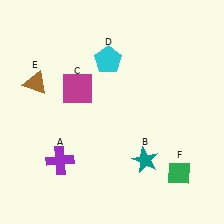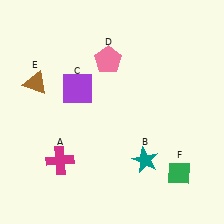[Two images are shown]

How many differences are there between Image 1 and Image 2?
There are 3 differences between the two images.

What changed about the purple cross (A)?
In Image 1, A is purple. In Image 2, it changed to magenta.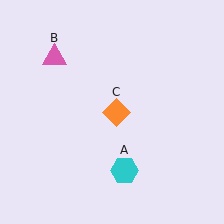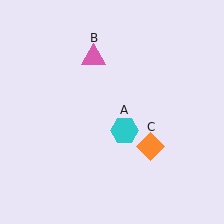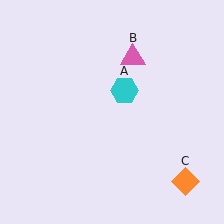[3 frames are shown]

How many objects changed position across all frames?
3 objects changed position: cyan hexagon (object A), pink triangle (object B), orange diamond (object C).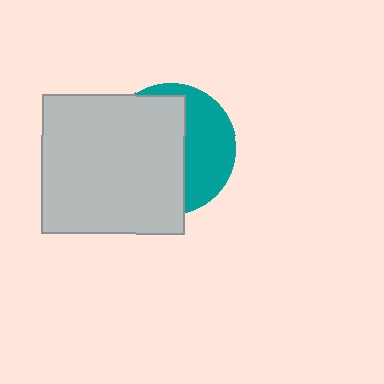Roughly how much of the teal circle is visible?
A small part of it is visible (roughly 39%).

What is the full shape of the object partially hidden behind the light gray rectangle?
The partially hidden object is a teal circle.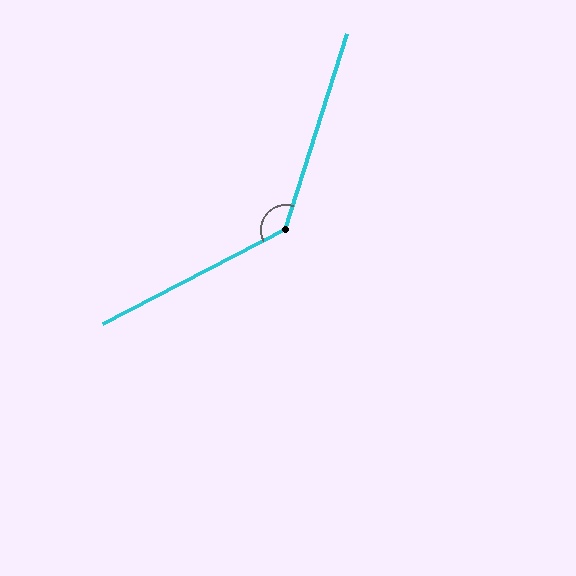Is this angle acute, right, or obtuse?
It is obtuse.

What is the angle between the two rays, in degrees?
Approximately 135 degrees.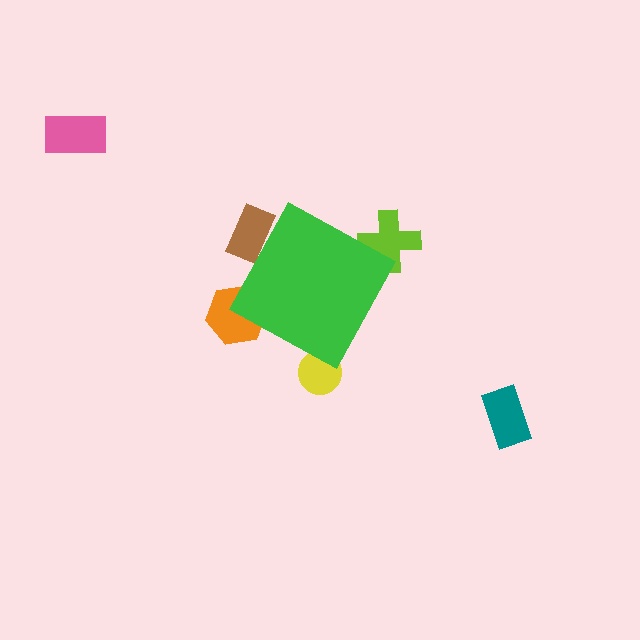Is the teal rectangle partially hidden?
No, the teal rectangle is fully visible.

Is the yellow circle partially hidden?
Yes, the yellow circle is partially hidden behind the green diamond.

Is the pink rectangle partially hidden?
No, the pink rectangle is fully visible.